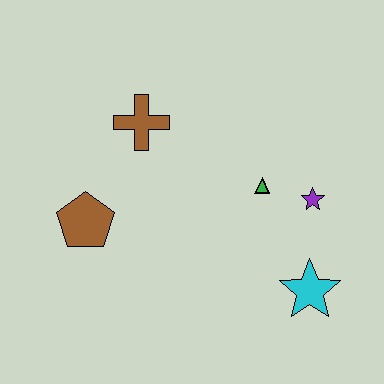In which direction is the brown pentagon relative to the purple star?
The brown pentagon is to the left of the purple star.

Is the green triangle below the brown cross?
Yes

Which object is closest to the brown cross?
The brown pentagon is closest to the brown cross.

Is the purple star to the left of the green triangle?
No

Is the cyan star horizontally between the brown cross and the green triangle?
No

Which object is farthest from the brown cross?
The cyan star is farthest from the brown cross.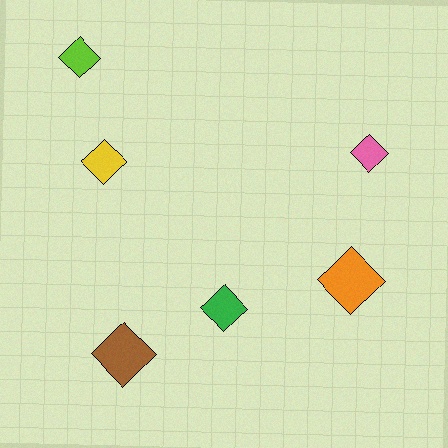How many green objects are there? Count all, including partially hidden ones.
There is 1 green object.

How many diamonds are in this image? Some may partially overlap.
There are 6 diamonds.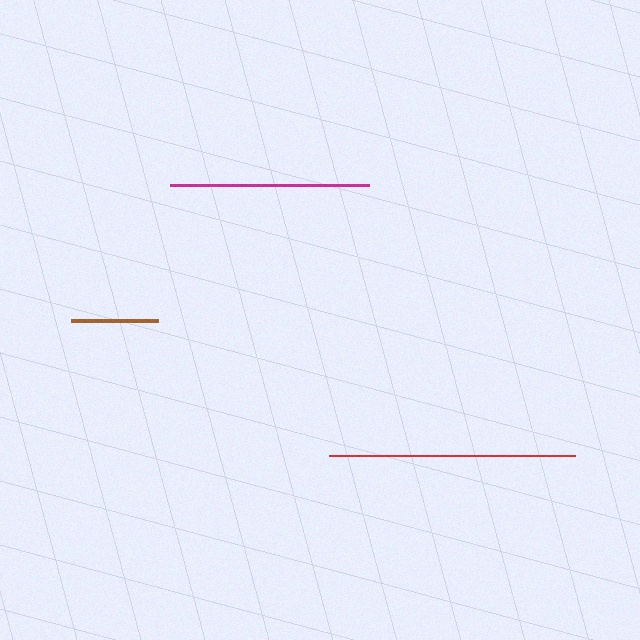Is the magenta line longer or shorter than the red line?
The red line is longer than the magenta line.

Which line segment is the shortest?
The brown line is the shortest at approximately 87 pixels.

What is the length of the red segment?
The red segment is approximately 246 pixels long.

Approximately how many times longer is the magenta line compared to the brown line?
The magenta line is approximately 2.3 times the length of the brown line.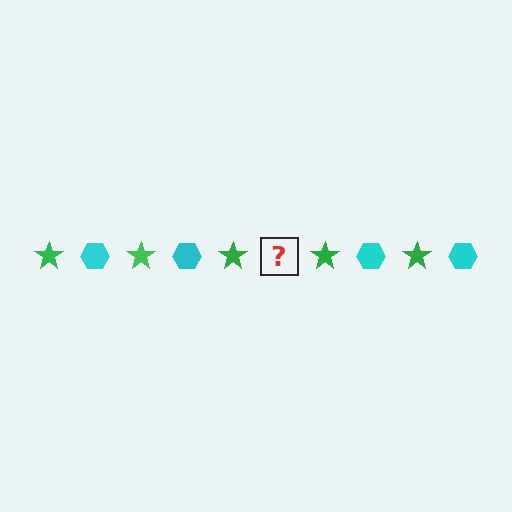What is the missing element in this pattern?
The missing element is a cyan hexagon.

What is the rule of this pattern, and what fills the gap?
The rule is that the pattern alternates between green star and cyan hexagon. The gap should be filled with a cyan hexagon.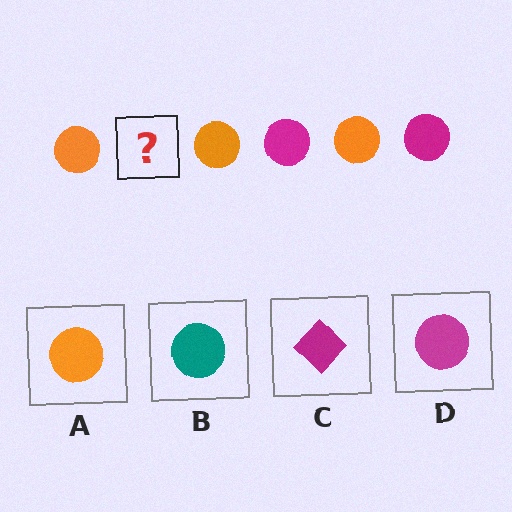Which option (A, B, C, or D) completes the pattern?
D.